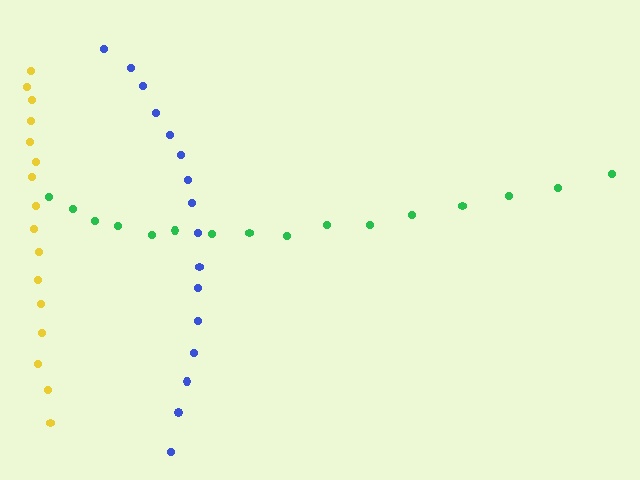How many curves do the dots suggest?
There are 3 distinct paths.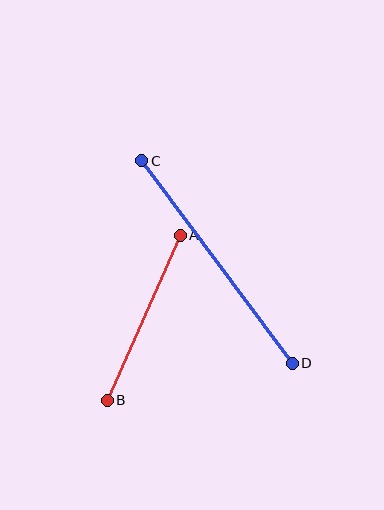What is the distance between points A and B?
The distance is approximately 180 pixels.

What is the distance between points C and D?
The distance is approximately 252 pixels.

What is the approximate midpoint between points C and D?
The midpoint is at approximately (217, 262) pixels.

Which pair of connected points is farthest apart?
Points C and D are farthest apart.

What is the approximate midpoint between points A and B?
The midpoint is at approximately (144, 318) pixels.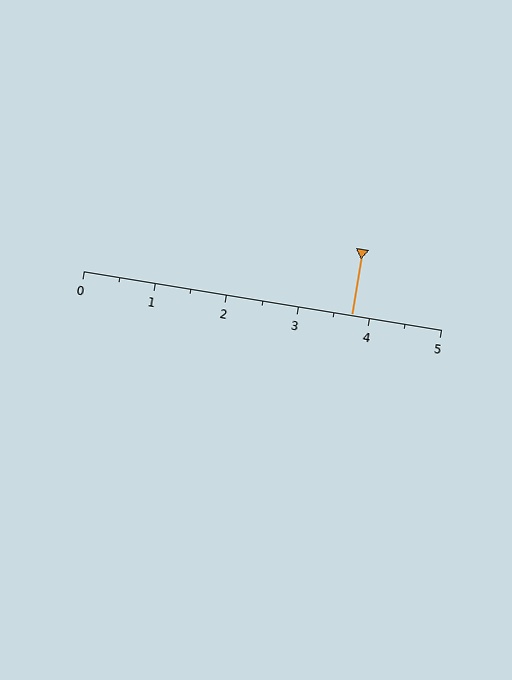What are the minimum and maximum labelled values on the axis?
The axis runs from 0 to 5.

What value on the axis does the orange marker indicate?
The marker indicates approximately 3.8.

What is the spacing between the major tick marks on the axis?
The major ticks are spaced 1 apart.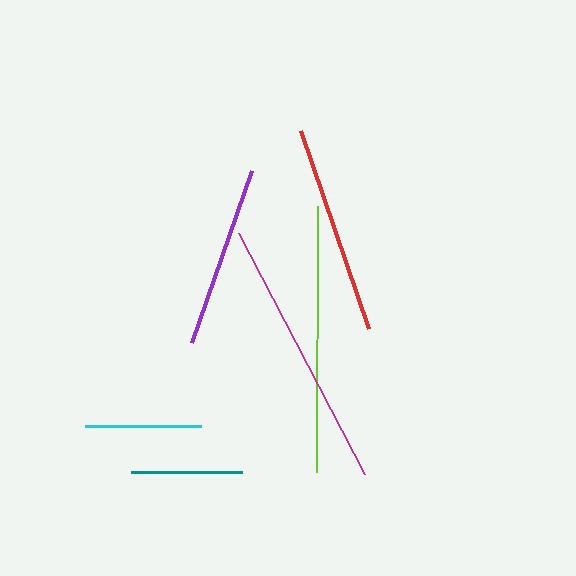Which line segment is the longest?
The magenta line is the longest at approximately 272 pixels.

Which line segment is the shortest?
The teal line is the shortest at approximately 111 pixels.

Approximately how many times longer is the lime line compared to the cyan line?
The lime line is approximately 2.3 times the length of the cyan line.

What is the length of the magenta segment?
The magenta segment is approximately 272 pixels long.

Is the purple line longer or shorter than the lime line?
The lime line is longer than the purple line.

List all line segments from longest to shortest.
From longest to shortest: magenta, lime, red, purple, cyan, teal.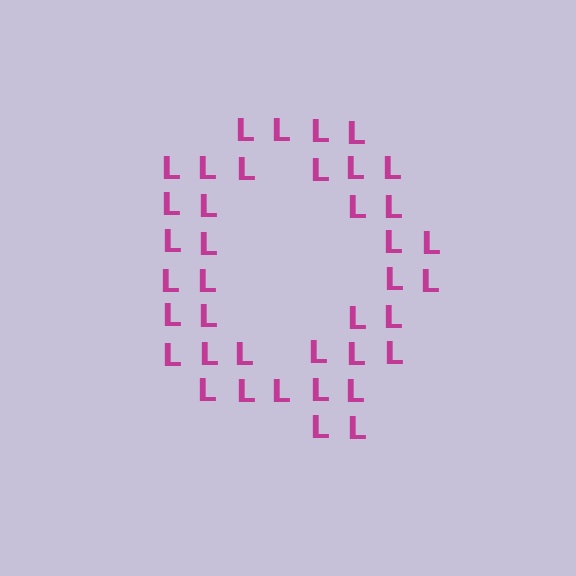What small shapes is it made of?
It is made of small letter L's.